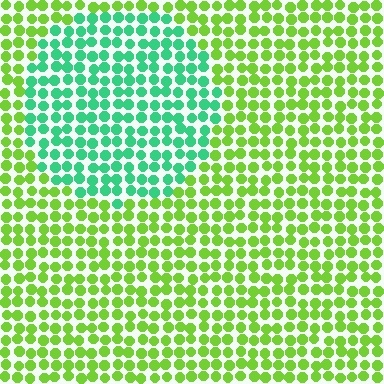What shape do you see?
I see a circle.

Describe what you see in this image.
The image is filled with small lime elements in a uniform arrangement. A circle-shaped region is visible where the elements are tinted to a slightly different hue, forming a subtle color boundary.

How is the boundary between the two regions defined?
The boundary is defined purely by a slight shift in hue (about 54 degrees). Spacing, size, and orientation are identical on both sides.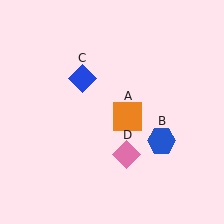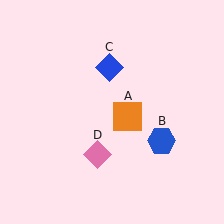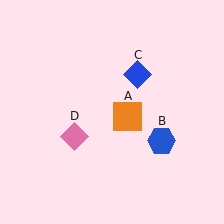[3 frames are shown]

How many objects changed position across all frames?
2 objects changed position: blue diamond (object C), pink diamond (object D).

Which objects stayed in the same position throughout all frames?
Orange square (object A) and blue hexagon (object B) remained stationary.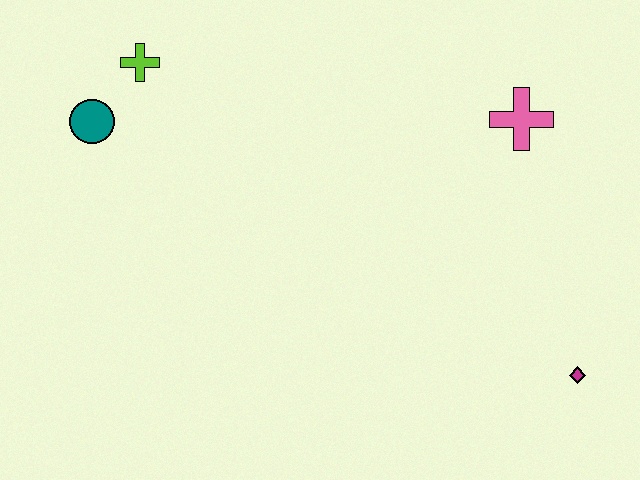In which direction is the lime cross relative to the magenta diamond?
The lime cross is to the left of the magenta diamond.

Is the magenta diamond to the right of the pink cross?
Yes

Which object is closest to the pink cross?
The magenta diamond is closest to the pink cross.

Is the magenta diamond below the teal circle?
Yes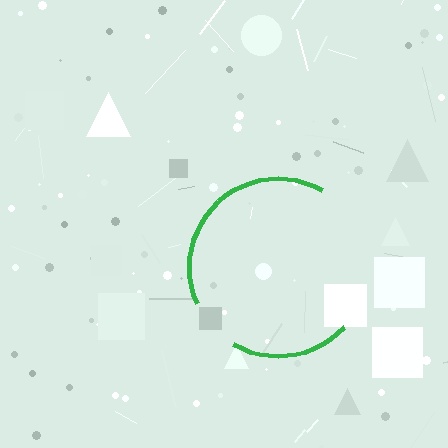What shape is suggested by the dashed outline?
The dashed outline suggests a circle.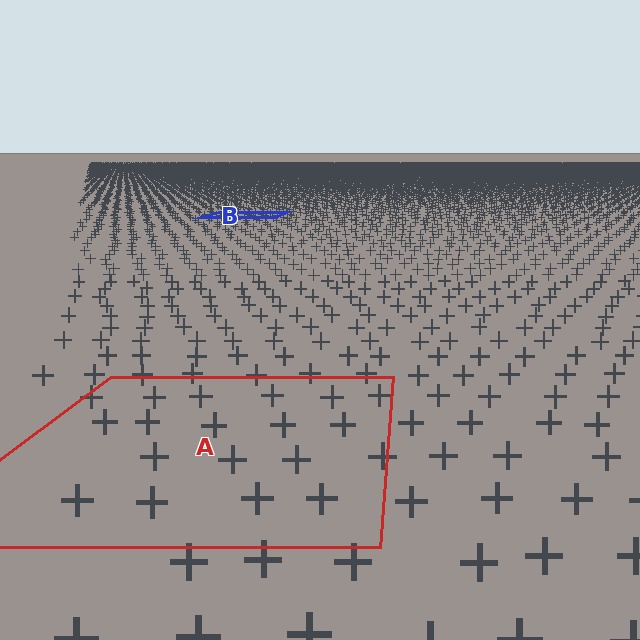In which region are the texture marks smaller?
The texture marks are smaller in region B, because it is farther away.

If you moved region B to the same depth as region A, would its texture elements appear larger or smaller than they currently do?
They would appear larger. At a closer depth, the same texture elements are projected at a bigger on-screen size.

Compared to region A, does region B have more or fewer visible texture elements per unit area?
Region B has more texture elements per unit area — they are packed more densely because it is farther away.